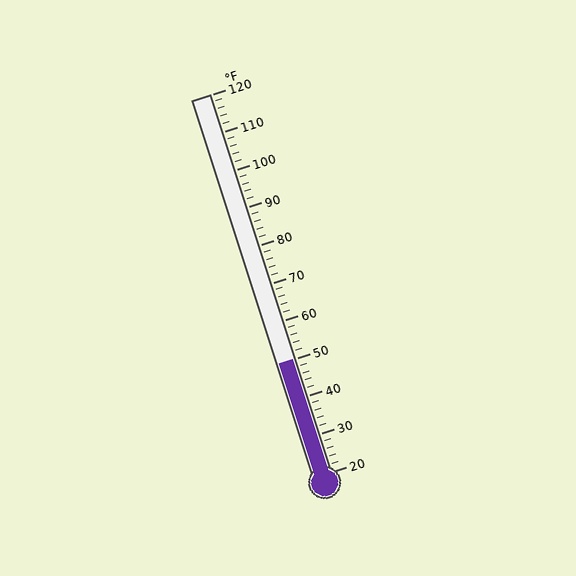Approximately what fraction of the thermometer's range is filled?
The thermometer is filled to approximately 30% of its range.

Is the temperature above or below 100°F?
The temperature is below 100°F.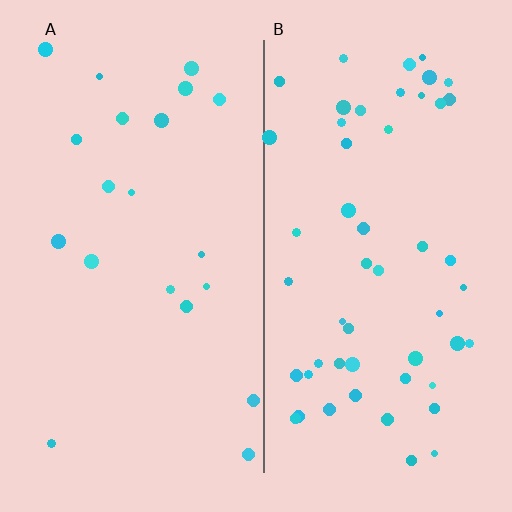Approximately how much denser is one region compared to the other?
Approximately 2.6× — region B over region A.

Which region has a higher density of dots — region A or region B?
B (the right).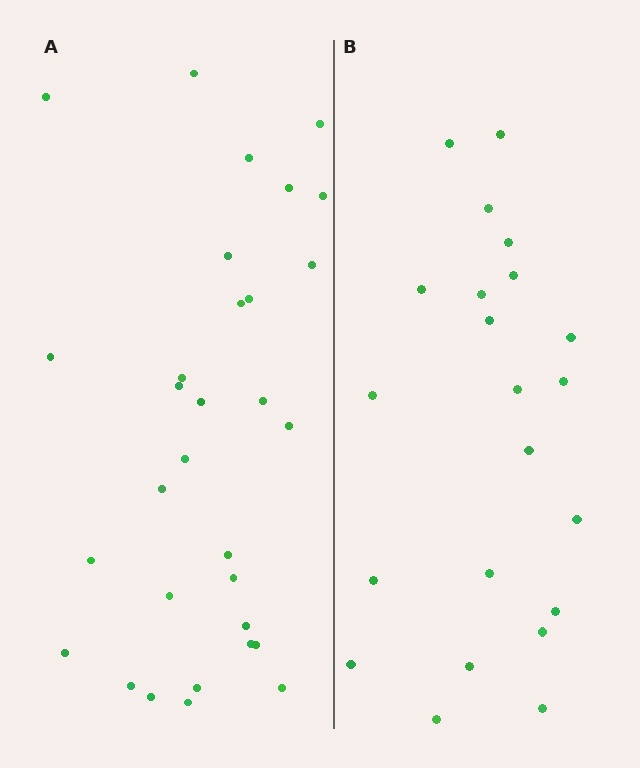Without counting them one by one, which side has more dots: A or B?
Region A (the left region) has more dots.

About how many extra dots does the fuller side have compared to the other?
Region A has roughly 8 or so more dots than region B.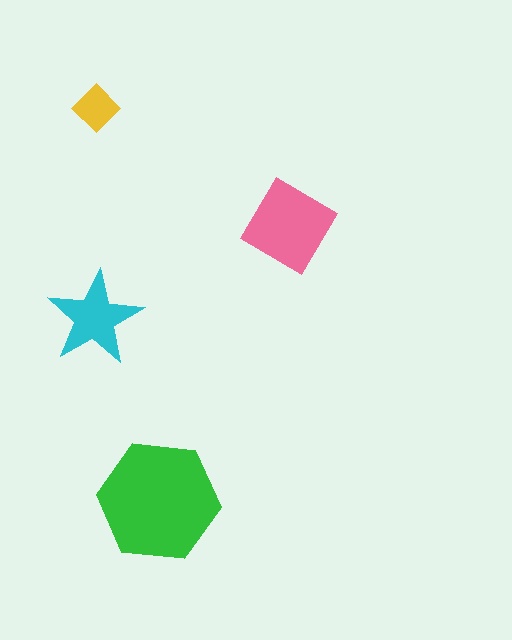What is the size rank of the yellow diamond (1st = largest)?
4th.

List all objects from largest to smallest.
The green hexagon, the pink diamond, the cyan star, the yellow diamond.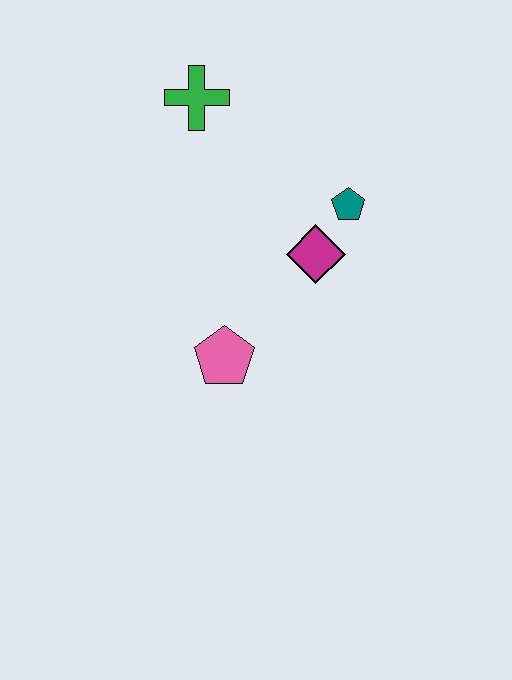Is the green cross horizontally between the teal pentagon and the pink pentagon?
No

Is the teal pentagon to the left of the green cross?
No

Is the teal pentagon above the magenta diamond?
Yes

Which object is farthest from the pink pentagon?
The green cross is farthest from the pink pentagon.